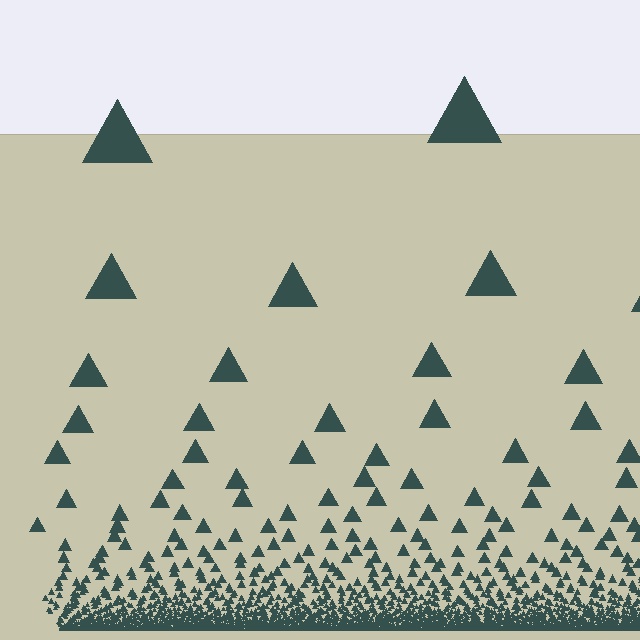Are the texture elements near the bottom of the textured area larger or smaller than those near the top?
Smaller. The gradient is inverted — elements near the bottom are smaller and denser.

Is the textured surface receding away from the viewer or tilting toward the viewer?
The surface appears to tilt toward the viewer. Texture elements get larger and sparser toward the top.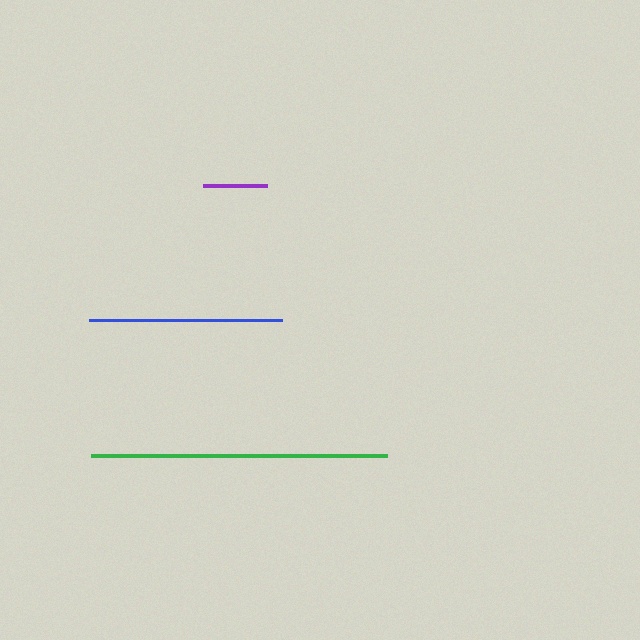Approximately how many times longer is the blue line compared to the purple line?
The blue line is approximately 3.0 times the length of the purple line.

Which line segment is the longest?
The green line is the longest at approximately 296 pixels.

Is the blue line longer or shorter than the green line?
The green line is longer than the blue line.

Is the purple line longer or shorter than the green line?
The green line is longer than the purple line.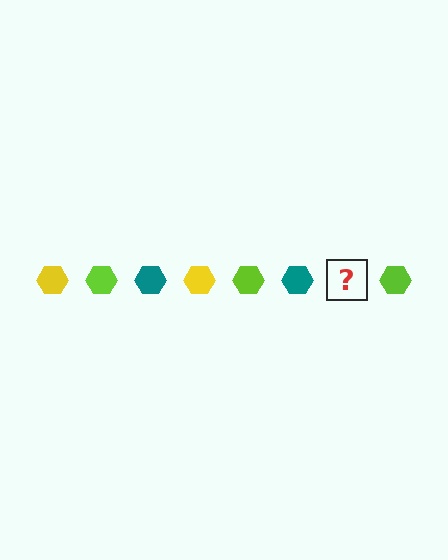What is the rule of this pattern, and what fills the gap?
The rule is that the pattern cycles through yellow, lime, teal hexagons. The gap should be filled with a yellow hexagon.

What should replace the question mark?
The question mark should be replaced with a yellow hexagon.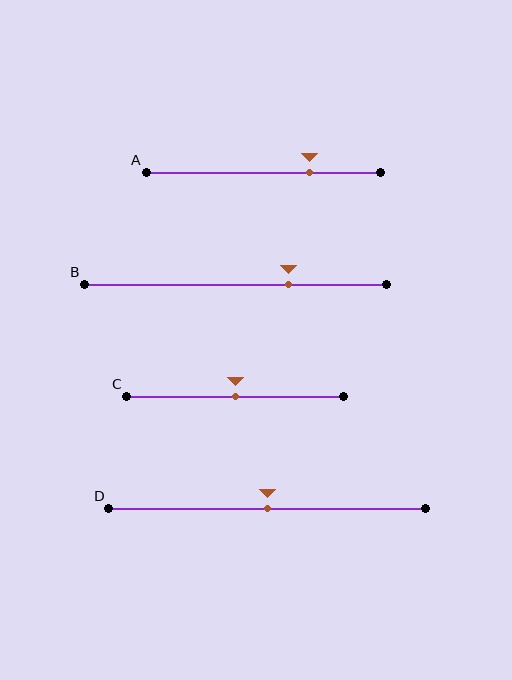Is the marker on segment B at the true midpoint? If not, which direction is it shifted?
No, the marker on segment B is shifted to the right by about 18% of the segment length.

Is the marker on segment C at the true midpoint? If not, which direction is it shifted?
Yes, the marker on segment C is at the true midpoint.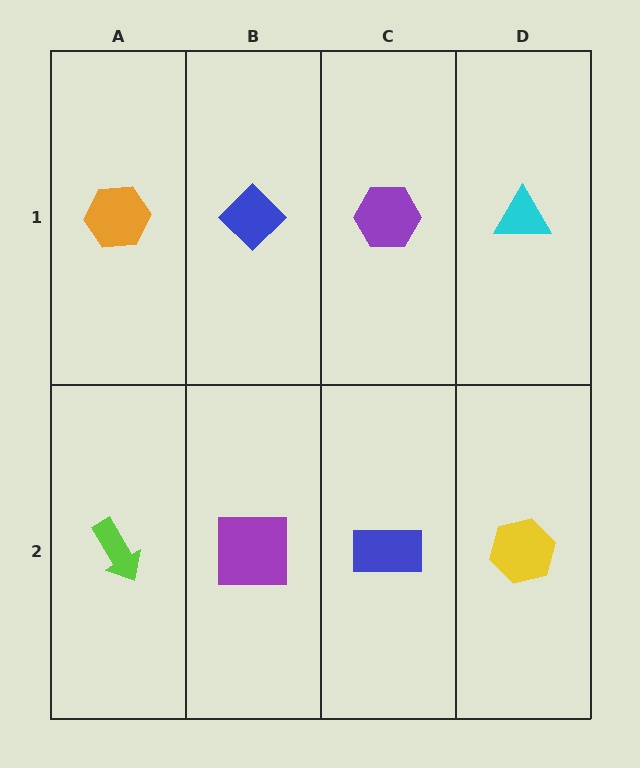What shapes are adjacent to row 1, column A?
A lime arrow (row 2, column A), a blue diamond (row 1, column B).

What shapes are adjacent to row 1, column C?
A blue rectangle (row 2, column C), a blue diamond (row 1, column B), a cyan triangle (row 1, column D).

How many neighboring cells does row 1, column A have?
2.